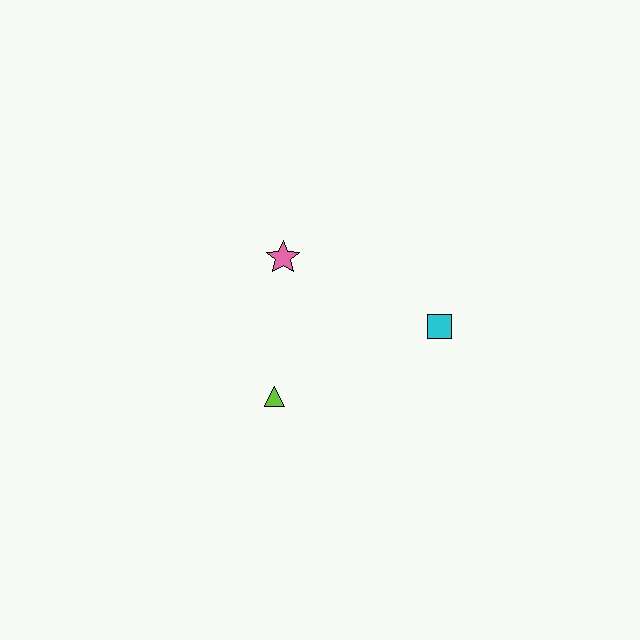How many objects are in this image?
There are 3 objects.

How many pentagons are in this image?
There are no pentagons.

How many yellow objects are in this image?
There are no yellow objects.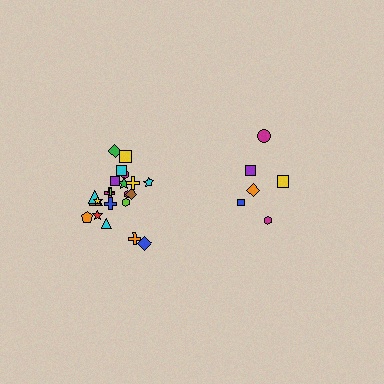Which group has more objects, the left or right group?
The left group.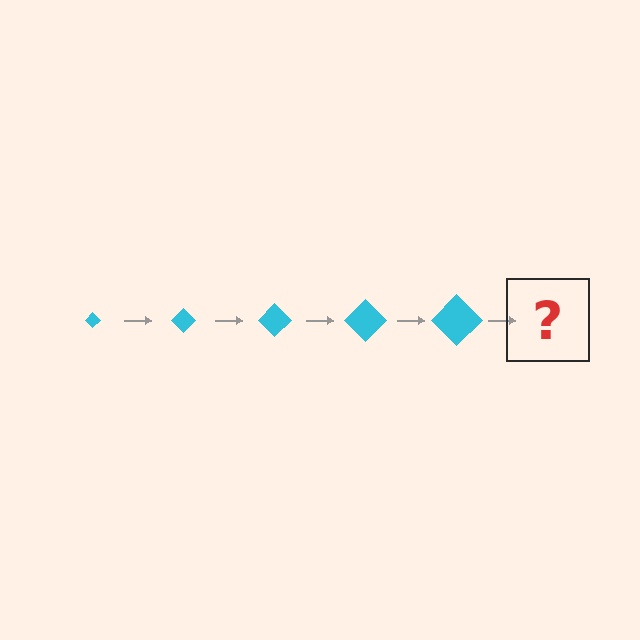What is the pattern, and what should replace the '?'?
The pattern is that the diamond gets progressively larger each step. The '?' should be a cyan diamond, larger than the previous one.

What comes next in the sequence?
The next element should be a cyan diamond, larger than the previous one.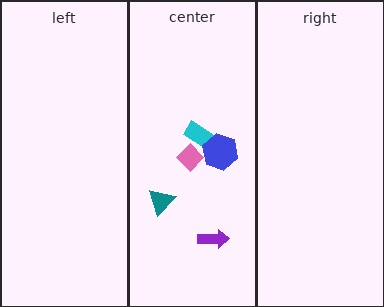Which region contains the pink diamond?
The center region.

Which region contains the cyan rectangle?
The center region.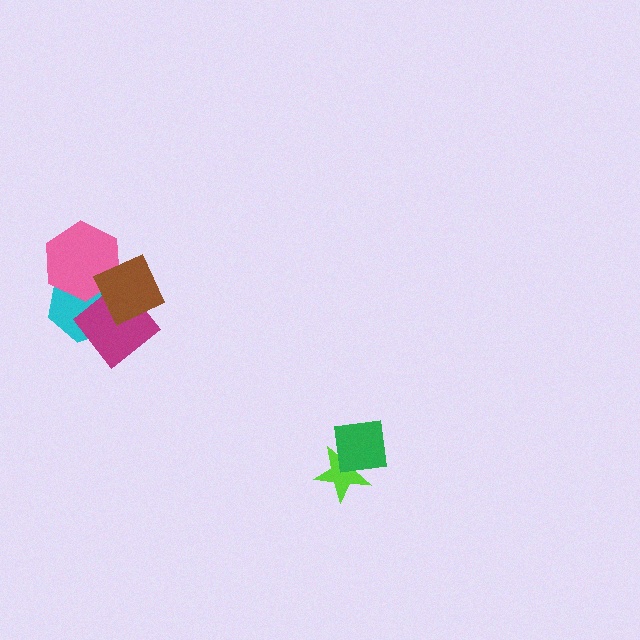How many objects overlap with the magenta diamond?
3 objects overlap with the magenta diamond.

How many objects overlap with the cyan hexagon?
3 objects overlap with the cyan hexagon.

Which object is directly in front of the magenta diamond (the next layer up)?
The pink hexagon is directly in front of the magenta diamond.